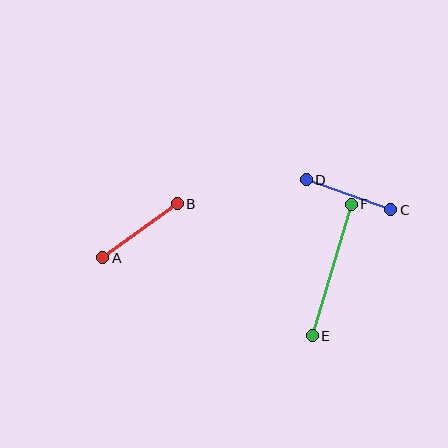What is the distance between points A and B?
The distance is approximately 92 pixels.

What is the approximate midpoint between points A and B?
The midpoint is at approximately (140, 231) pixels.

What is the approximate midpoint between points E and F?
The midpoint is at approximately (332, 270) pixels.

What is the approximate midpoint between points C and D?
The midpoint is at approximately (348, 195) pixels.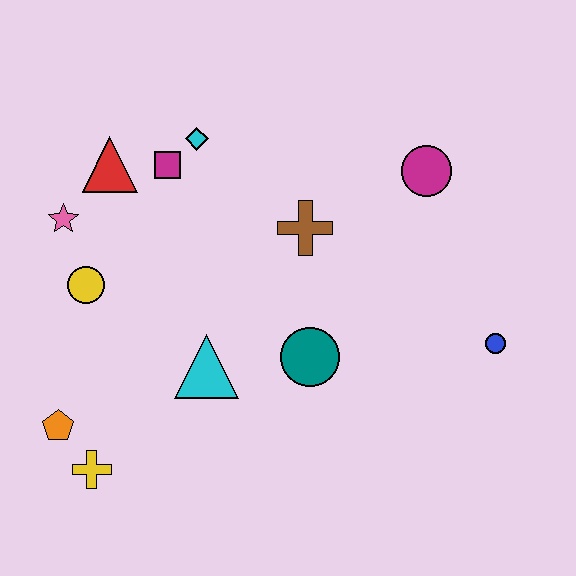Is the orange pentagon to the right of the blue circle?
No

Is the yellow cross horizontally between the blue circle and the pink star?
Yes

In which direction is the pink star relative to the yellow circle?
The pink star is above the yellow circle.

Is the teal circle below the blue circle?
Yes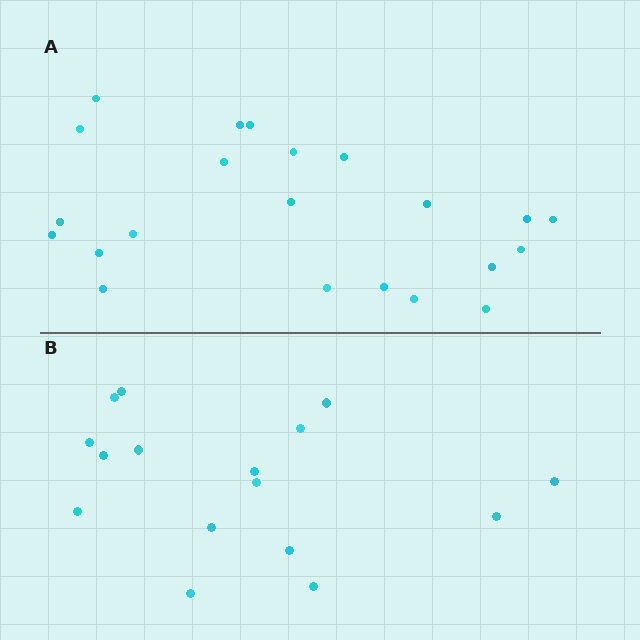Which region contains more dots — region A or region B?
Region A (the top region) has more dots.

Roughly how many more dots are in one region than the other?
Region A has about 6 more dots than region B.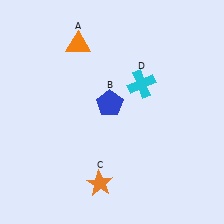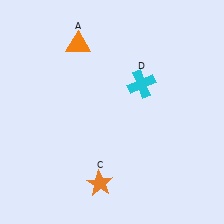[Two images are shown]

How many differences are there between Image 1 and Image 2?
There is 1 difference between the two images.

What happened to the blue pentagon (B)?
The blue pentagon (B) was removed in Image 2. It was in the top-left area of Image 1.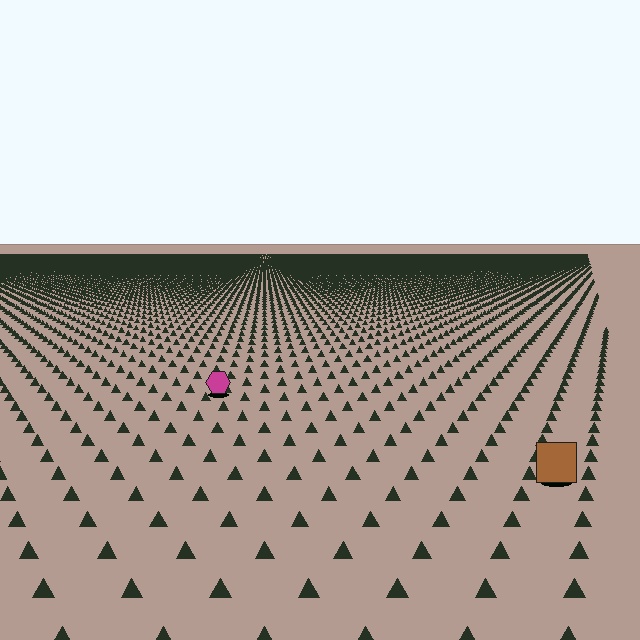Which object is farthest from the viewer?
The magenta hexagon is farthest from the viewer. It appears smaller and the ground texture around it is denser.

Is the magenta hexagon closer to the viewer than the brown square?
No. The brown square is closer — you can tell from the texture gradient: the ground texture is coarser near it.